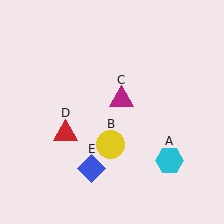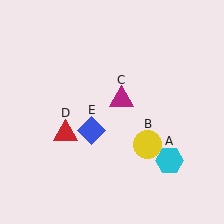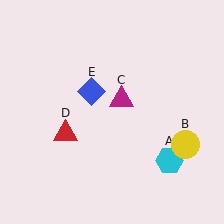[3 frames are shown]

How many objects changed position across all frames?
2 objects changed position: yellow circle (object B), blue diamond (object E).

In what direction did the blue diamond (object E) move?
The blue diamond (object E) moved up.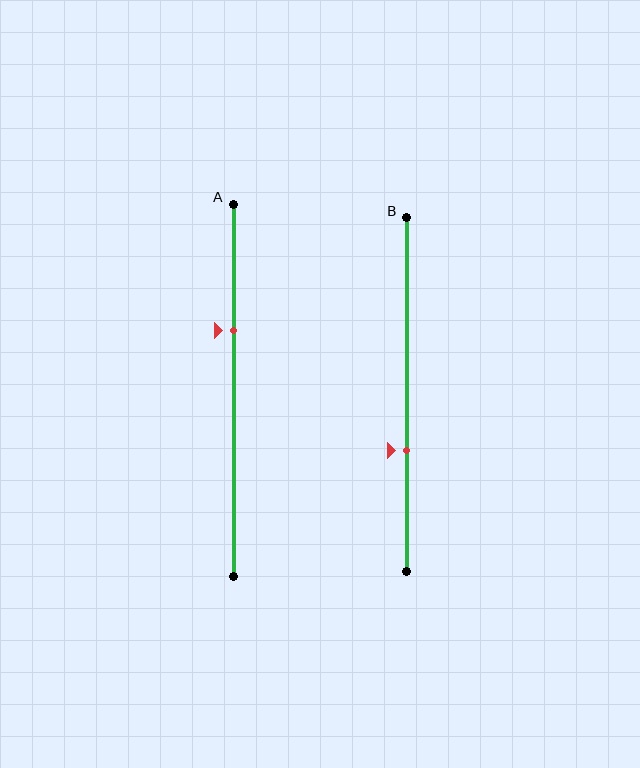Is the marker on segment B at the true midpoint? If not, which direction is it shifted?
No, the marker on segment B is shifted downward by about 16% of the segment length.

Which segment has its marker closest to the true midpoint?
Segment B has its marker closest to the true midpoint.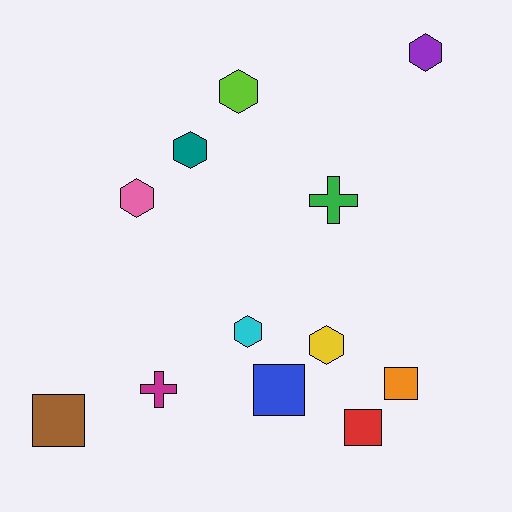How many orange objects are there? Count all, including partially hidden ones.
There is 1 orange object.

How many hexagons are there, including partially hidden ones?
There are 6 hexagons.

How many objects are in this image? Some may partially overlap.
There are 12 objects.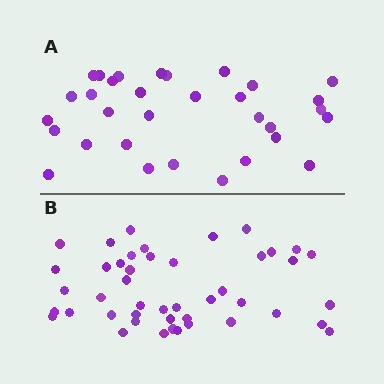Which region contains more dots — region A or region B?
Region B (the bottom region) has more dots.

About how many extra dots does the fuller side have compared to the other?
Region B has approximately 15 more dots than region A.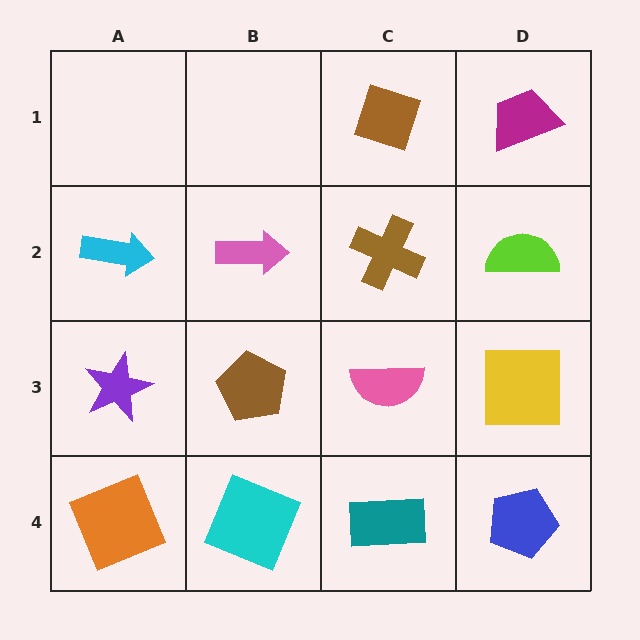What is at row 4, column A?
An orange square.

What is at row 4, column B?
A cyan square.